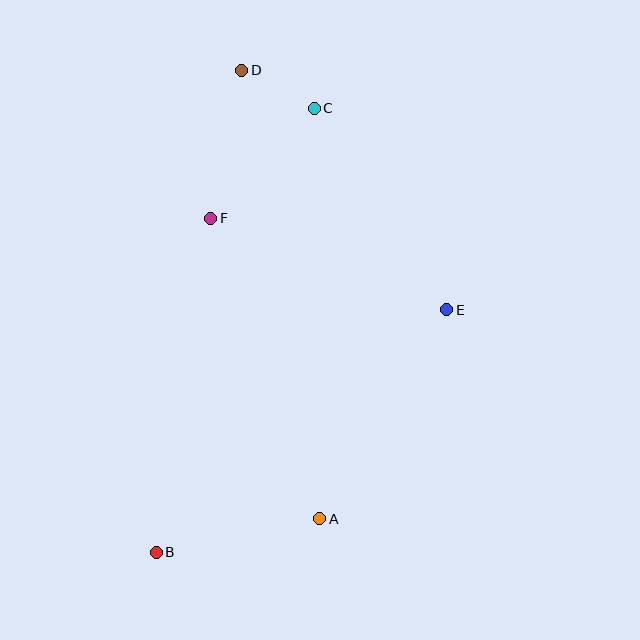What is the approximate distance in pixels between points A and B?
The distance between A and B is approximately 167 pixels.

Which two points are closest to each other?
Points C and D are closest to each other.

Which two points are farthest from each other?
Points B and D are farthest from each other.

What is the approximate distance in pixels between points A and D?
The distance between A and D is approximately 455 pixels.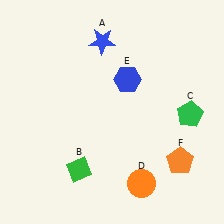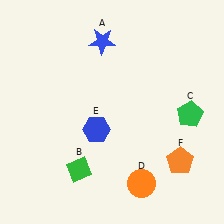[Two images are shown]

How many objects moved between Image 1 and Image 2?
1 object moved between the two images.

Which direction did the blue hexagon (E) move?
The blue hexagon (E) moved down.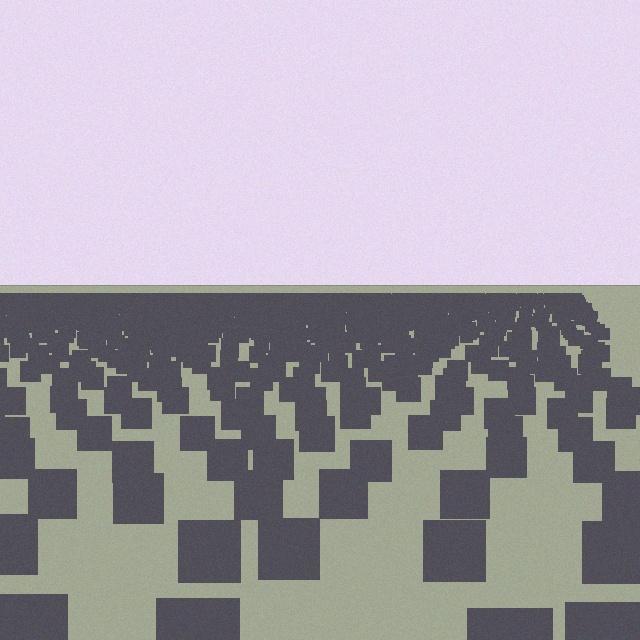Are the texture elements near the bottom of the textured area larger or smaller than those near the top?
Larger. Near the bottom, elements are closer to the viewer and appear at a bigger on-screen size.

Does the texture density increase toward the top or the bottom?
Density increases toward the top.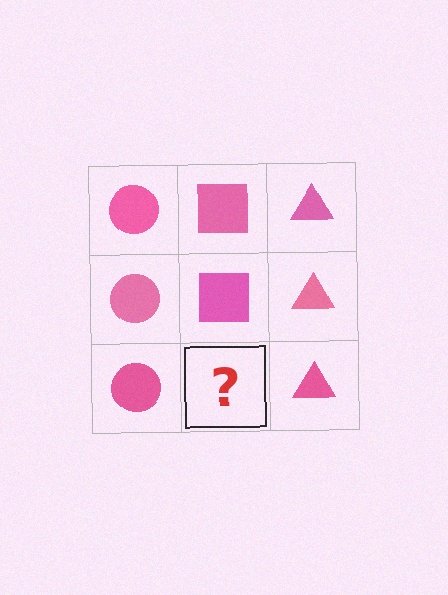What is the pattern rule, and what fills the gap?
The rule is that each column has a consistent shape. The gap should be filled with a pink square.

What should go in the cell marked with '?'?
The missing cell should contain a pink square.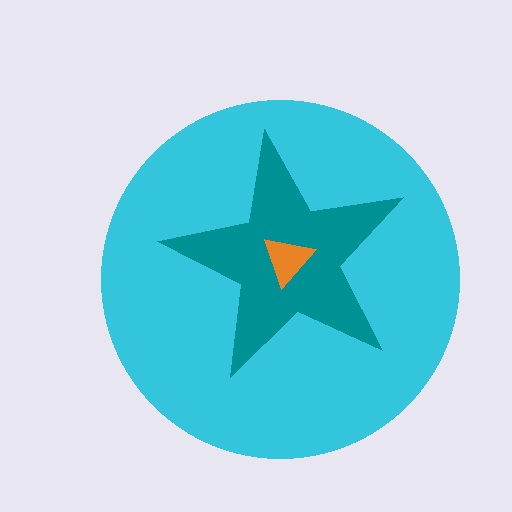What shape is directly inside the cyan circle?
The teal star.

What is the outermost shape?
The cyan circle.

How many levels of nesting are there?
3.